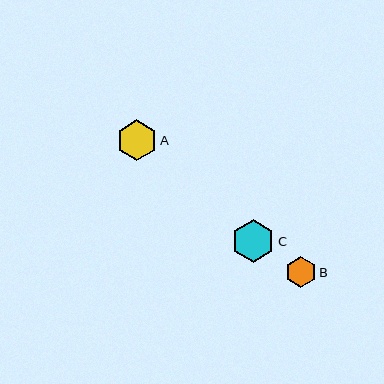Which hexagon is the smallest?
Hexagon B is the smallest with a size of approximately 31 pixels.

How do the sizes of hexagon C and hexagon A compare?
Hexagon C and hexagon A are approximately the same size.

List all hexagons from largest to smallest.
From largest to smallest: C, A, B.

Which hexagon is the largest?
Hexagon C is the largest with a size of approximately 43 pixels.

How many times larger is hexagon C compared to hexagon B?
Hexagon C is approximately 1.4 times the size of hexagon B.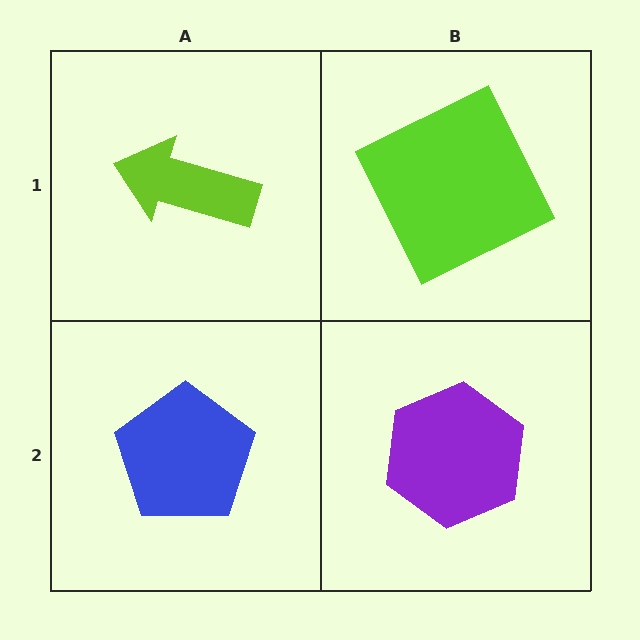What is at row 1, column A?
A lime arrow.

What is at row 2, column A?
A blue pentagon.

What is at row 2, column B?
A purple hexagon.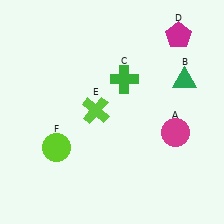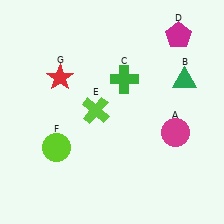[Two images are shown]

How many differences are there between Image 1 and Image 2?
There is 1 difference between the two images.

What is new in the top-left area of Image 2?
A red star (G) was added in the top-left area of Image 2.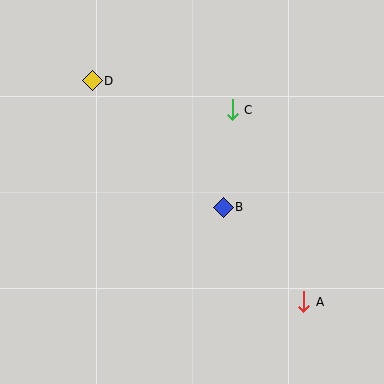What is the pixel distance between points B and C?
The distance between B and C is 98 pixels.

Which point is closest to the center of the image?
Point B at (223, 207) is closest to the center.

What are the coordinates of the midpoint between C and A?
The midpoint between C and A is at (268, 206).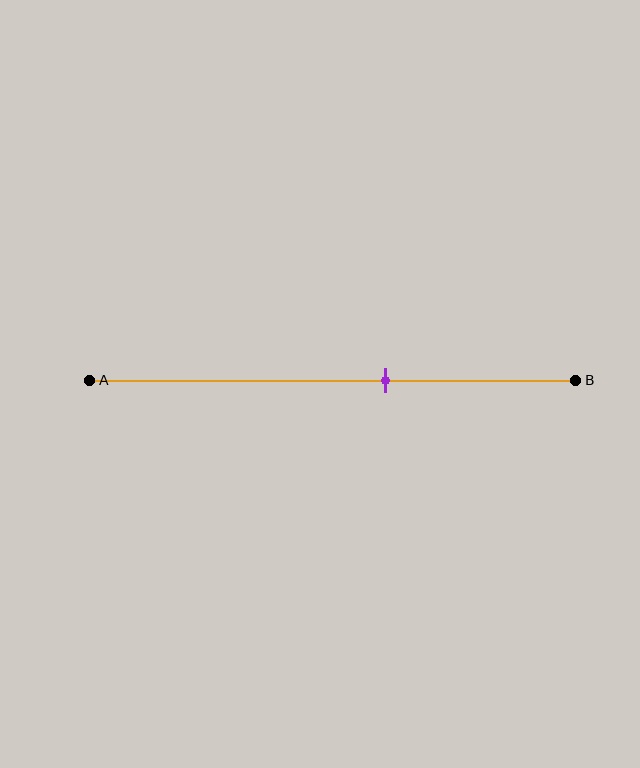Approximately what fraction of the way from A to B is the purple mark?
The purple mark is approximately 60% of the way from A to B.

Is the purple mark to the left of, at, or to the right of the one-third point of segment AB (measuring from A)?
The purple mark is to the right of the one-third point of segment AB.